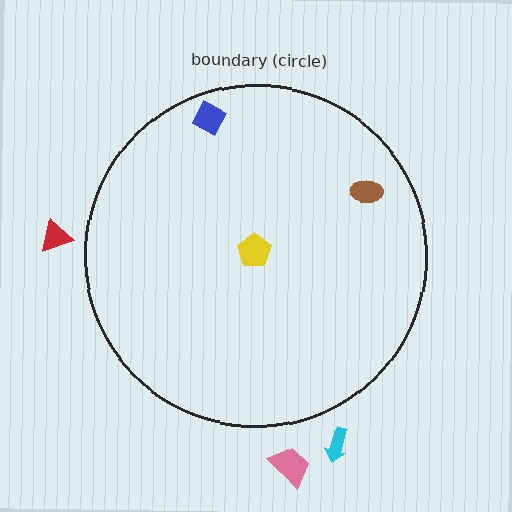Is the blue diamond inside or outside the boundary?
Inside.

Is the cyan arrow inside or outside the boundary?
Outside.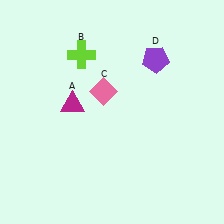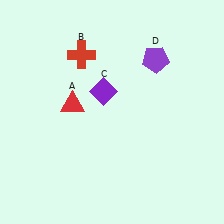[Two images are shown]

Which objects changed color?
A changed from magenta to red. B changed from lime to red. C changed from pink to purple.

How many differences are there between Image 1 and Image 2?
There are 3 differences between the two images.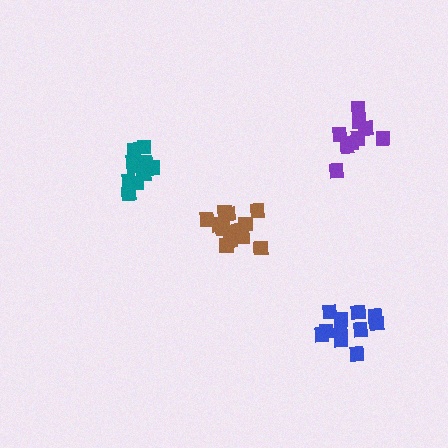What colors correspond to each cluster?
The clusters are colored: blue, purple, teal, brown.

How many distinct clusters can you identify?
There are 4 distinct clusters.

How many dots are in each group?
Group 1: 11 dots, Group 2: 9 dots, Group 3: 10 dots, Group 4: 14 dots (44 total).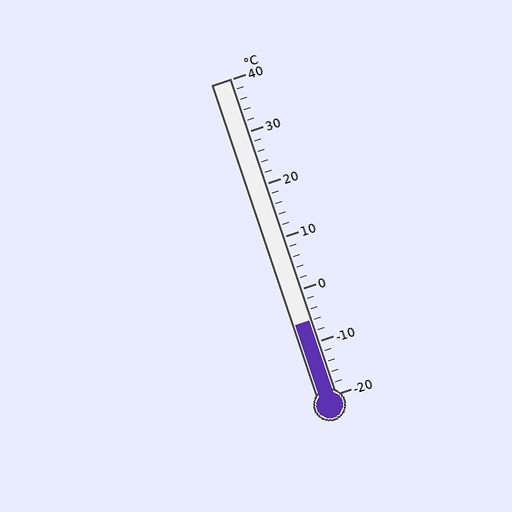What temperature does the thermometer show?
The thermometer shows approximately -6°C.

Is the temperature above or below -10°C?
The temperature is above -10°C.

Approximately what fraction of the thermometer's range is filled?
The thermometer is filled to approximately 25% of its range.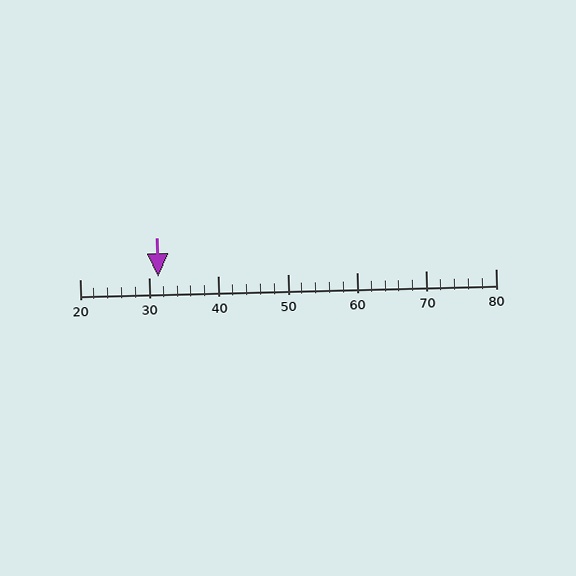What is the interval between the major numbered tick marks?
The major tick marks are spaced 10 units apart.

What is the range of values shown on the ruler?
The ruler shows values from 20 to 80.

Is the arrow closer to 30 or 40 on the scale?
The arrow is closer to 30.